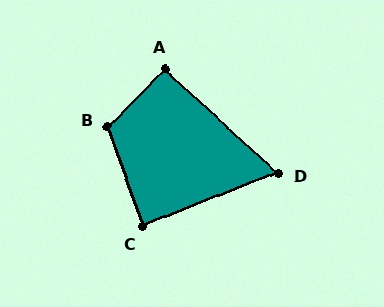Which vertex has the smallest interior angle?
D, at approximately 64 degrees.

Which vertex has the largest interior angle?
B, at approximately 116 degrees.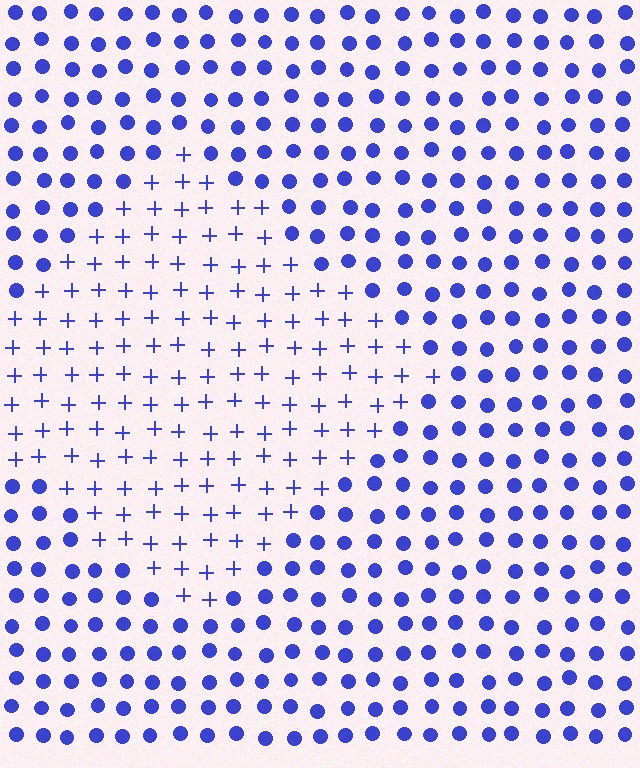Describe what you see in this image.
The image is filled with small blue elements arranged in a uniform grid. A diamond-shaped region contains plus signs, while the surrounding area contains circles. The boundary is defined purely by the change in element shape.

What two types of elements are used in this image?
The image uses plus signs inside the diamond region and circles outside it.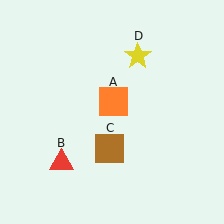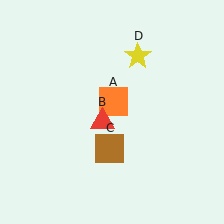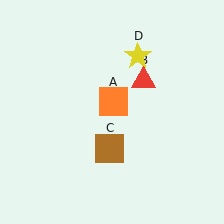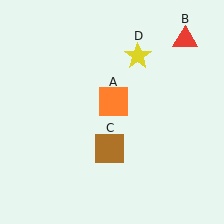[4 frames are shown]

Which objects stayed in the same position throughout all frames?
Orange square (object A) and brown square (object C) and yellow star (object D) remained stationary.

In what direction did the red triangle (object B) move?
The red triangle (object B) moved up and to the right.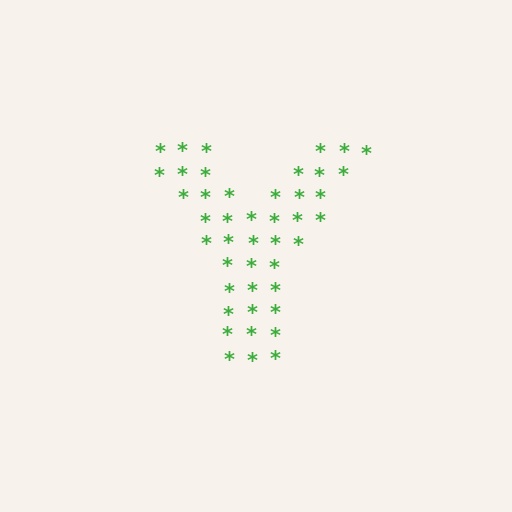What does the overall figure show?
The overall figure shows the letter Y.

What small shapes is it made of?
It is made of small asterisks.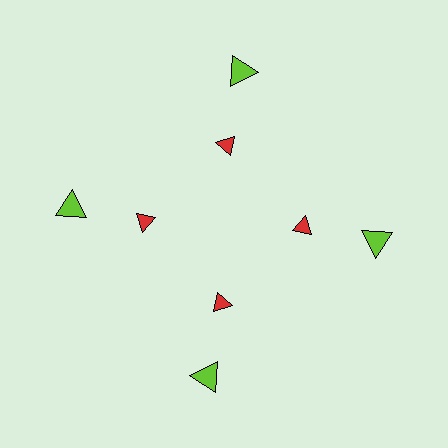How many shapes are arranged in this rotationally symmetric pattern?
There are 8 shapes, arranged in 4 groups of 2.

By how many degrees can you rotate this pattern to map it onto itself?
The pattern maps onto itself every 90 degrees of rotation.